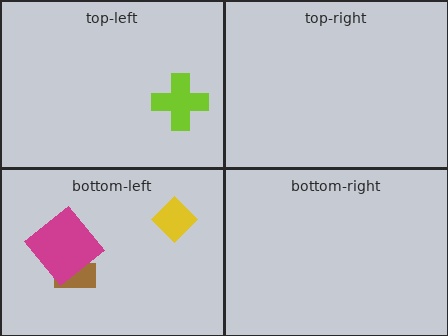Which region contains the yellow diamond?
The bottom-left region.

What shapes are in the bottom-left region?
The brown rectangle, the magenta diamond, the yellow diamond.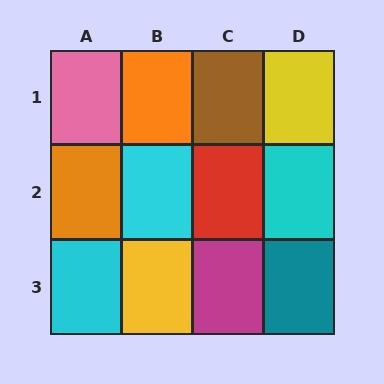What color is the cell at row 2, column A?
Orange.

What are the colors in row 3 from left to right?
Cyan, yellow, magenta, teal.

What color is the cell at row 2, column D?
Cyan.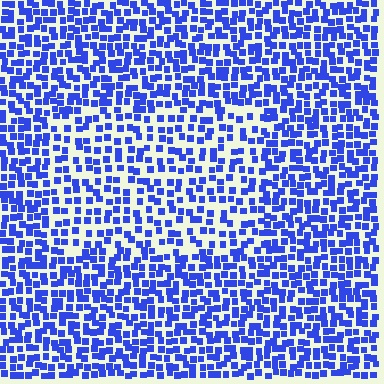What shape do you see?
I see a rectangle.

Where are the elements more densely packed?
The elements are more densely packed outside the rectangle boundary.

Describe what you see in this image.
The image contains small blue elements arranged at two different densities. A rectangle-shaped region is visible where the elements are less densely packed than the surrounding area.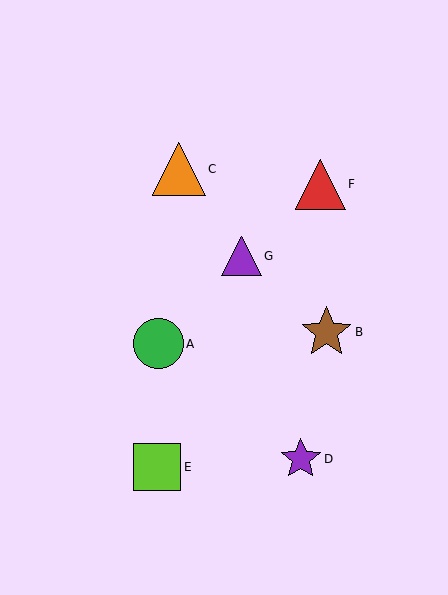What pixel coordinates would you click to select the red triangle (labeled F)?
Click at (320, 184) to select the red triangle F.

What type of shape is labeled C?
Shape C is an orange triangle.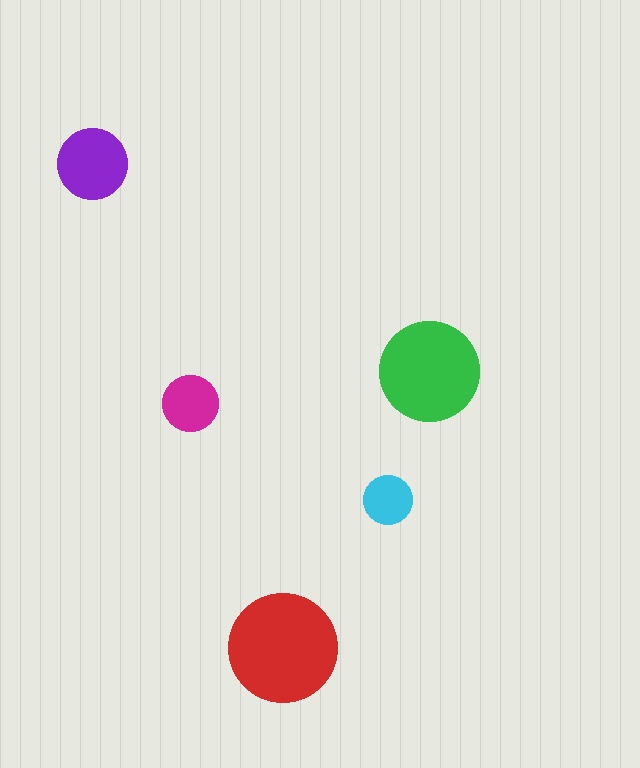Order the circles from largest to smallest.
the red one, the green one, the purple one, the magenta one, the cyan one.